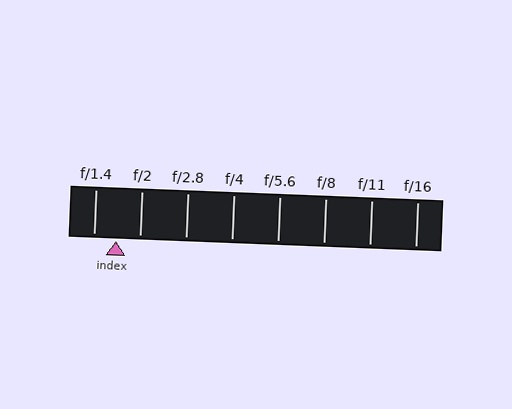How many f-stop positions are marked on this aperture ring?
There are 8 f-stop positions marked.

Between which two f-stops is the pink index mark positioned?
The index mark is between f/1.4 and f/2.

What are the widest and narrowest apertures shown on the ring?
The widest aperture shown is f/1.4 and the narrowest is f/16.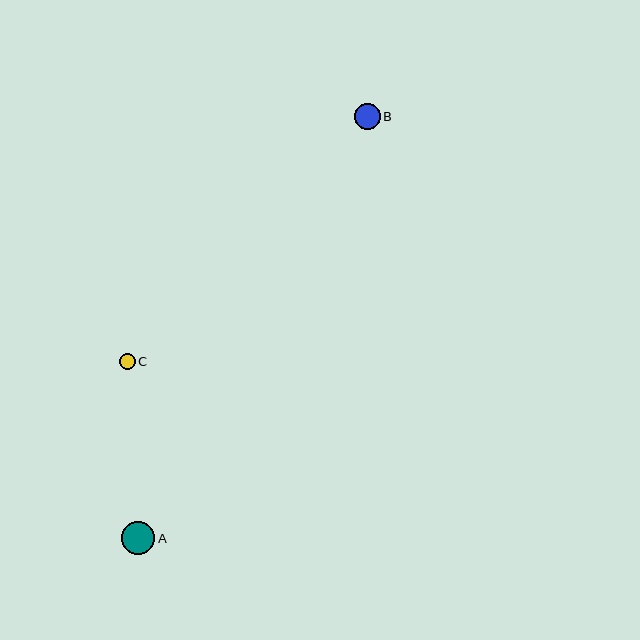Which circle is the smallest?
Circle C is the smallest with a size of approximately 15 pixels.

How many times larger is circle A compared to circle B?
Circle A is approximately 1.2 times the size of circle B.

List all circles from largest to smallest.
From largest to smallest: A, B, C.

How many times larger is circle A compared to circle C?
Circle A is approximately 2.1 times the size of circle C.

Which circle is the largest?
Circle A is the largest with a size of approximately 33 pixels.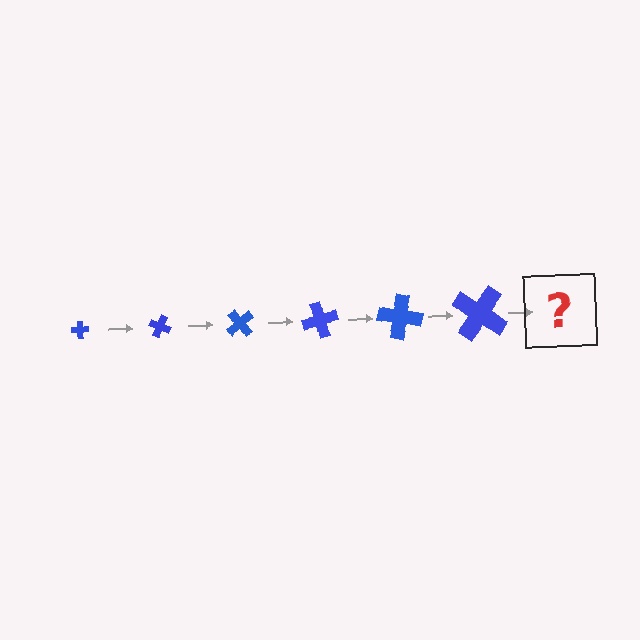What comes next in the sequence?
The next element should be a cross, larger than the previous one and rotated 150 degrees from the start.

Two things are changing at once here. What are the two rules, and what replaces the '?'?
The two rules are that the cross grows larger each step and it rotates 25 degrees each step. The '?' should be a cross, larger than the previous one and rotated 150 degrees from the start.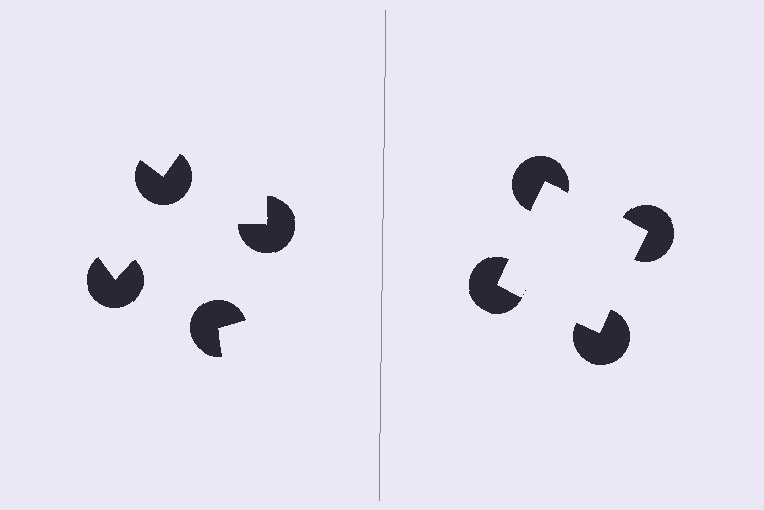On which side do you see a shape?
An illusory square appears on the right side. On the left side the wedge cuts are rotated, so no coherent shape forms.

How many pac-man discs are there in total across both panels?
8 — 4 on each side.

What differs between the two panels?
The pac-man discs are positioned identically on both sides; only the wedge orientations differ. On the right they align to a square; on the left they are misaligned.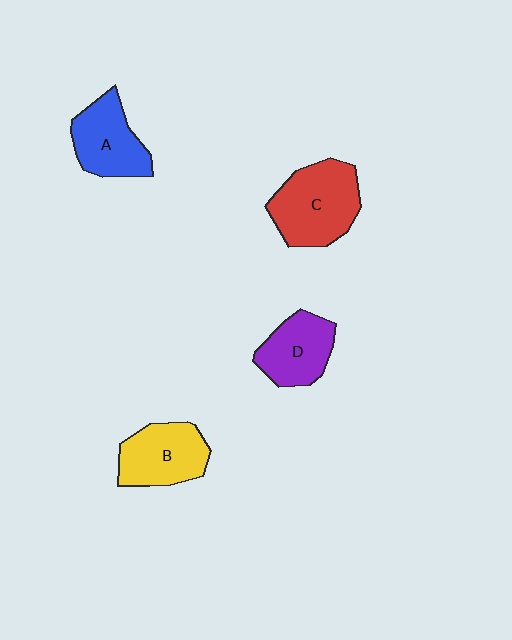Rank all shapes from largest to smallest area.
From largest to smallest: C (red), B (yellow), A (blue), D (purple).